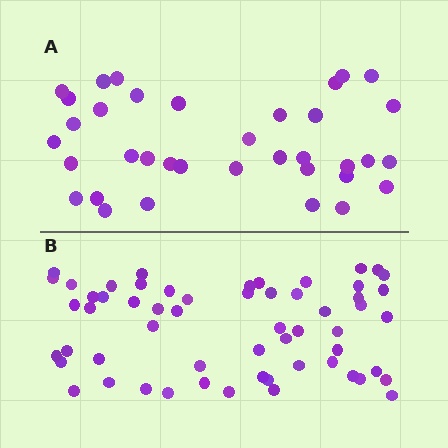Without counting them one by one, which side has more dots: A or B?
Region B (the bottom region) has more dots.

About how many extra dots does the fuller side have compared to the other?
Region B has approximately 20 more dots than region A.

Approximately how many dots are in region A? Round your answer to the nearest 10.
About 40 dots. (The exact count is 36, which rounds to 40.)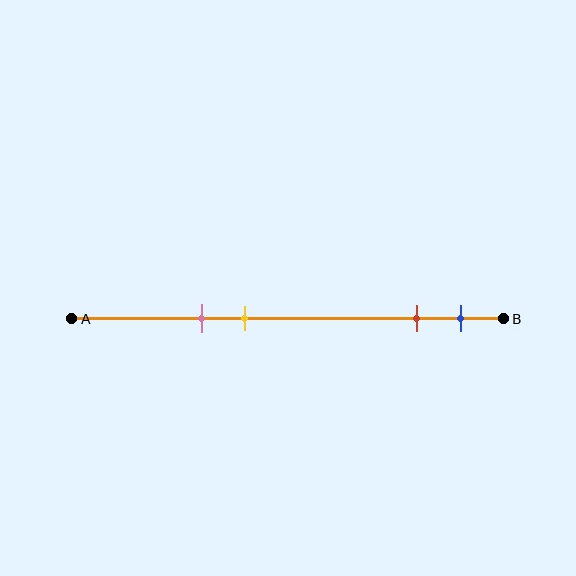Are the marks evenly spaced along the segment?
No, the marks are not evenly spaced.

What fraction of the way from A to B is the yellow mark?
The yellow mark is approximately 40% (0.4) of the way from A to B.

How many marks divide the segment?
There are 4 marks dividing the segment.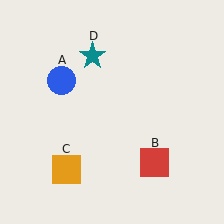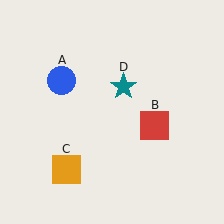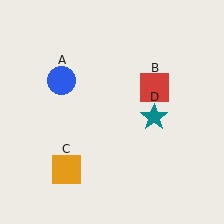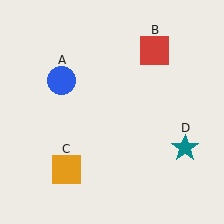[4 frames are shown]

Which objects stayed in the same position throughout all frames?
Blue circle (object A) and orange square (object C) remained stationary.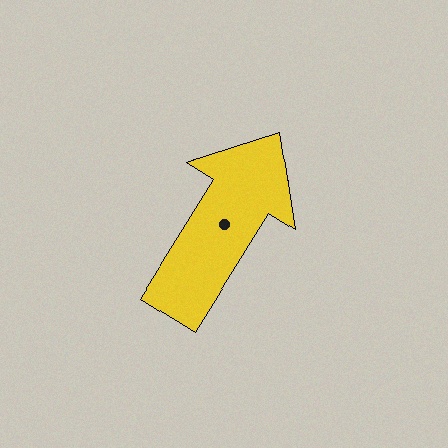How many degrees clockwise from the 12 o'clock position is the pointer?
Approximately 32 degrees.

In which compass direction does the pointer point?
Northeast.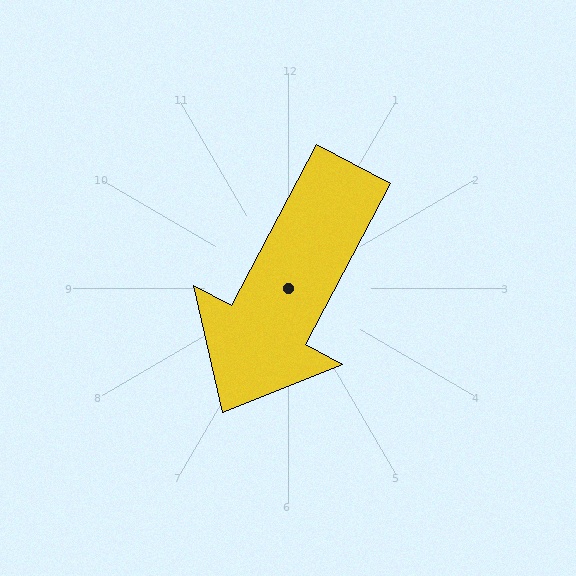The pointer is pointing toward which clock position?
Roughly 7 o'clock.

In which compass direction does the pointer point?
Southwest.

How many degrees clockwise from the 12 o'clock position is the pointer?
Approximately 208 degrees.